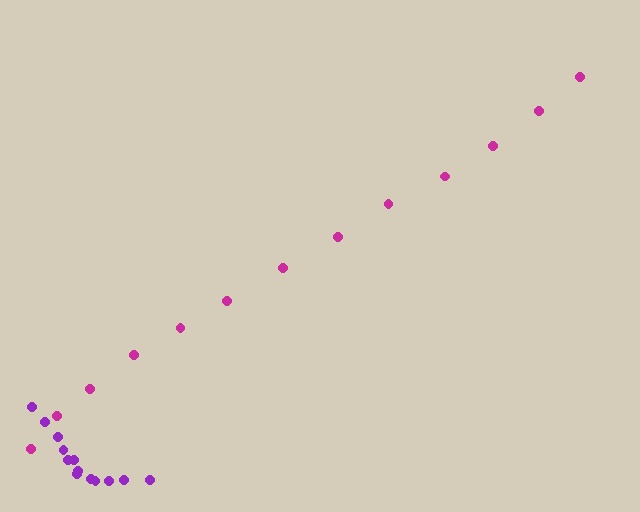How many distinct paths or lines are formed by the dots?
There are 2 distinct paths.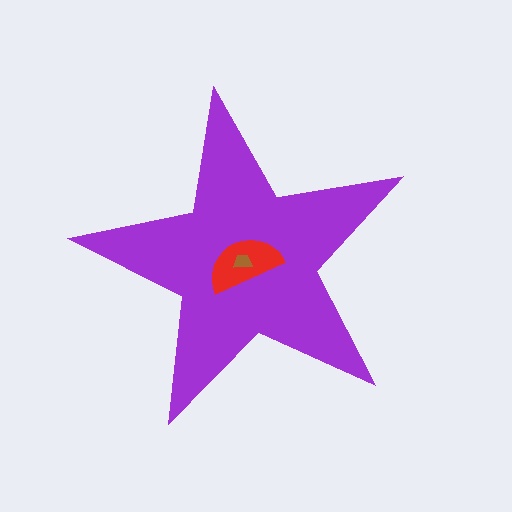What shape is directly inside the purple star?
The red semicircle.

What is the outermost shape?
The purple star.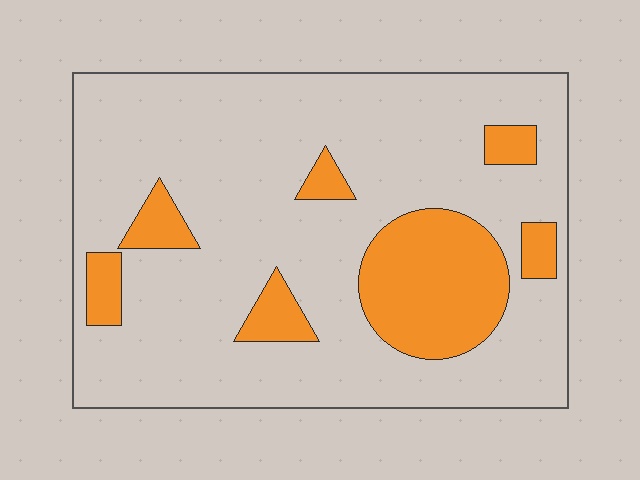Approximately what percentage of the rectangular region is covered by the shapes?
Approximately 20%.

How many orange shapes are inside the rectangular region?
7.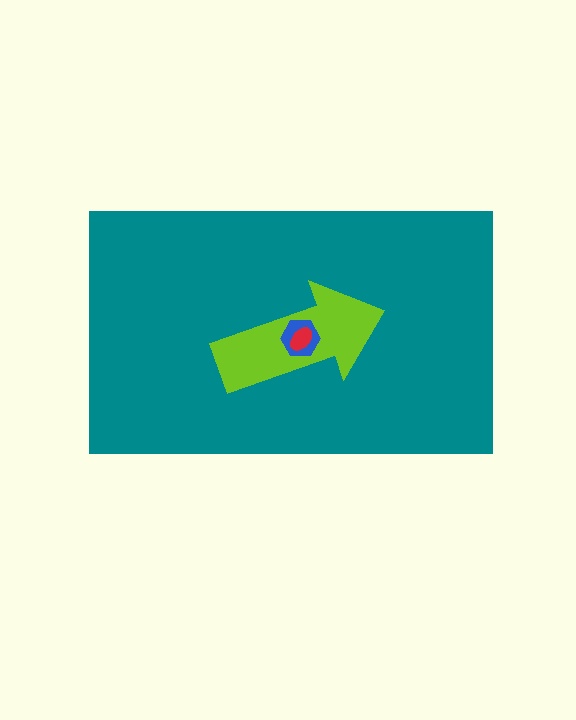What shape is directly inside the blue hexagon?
The red ellipse.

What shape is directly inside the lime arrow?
The blue hexagon.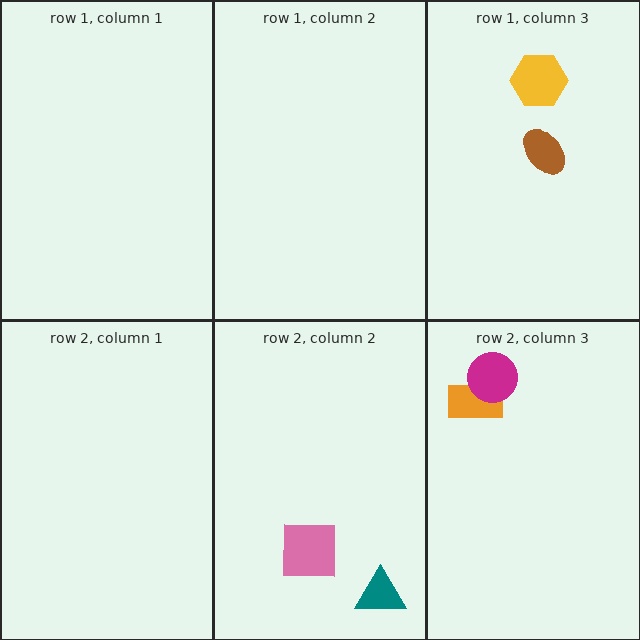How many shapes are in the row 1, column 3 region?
2.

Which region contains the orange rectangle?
The row 2, column 3 region.